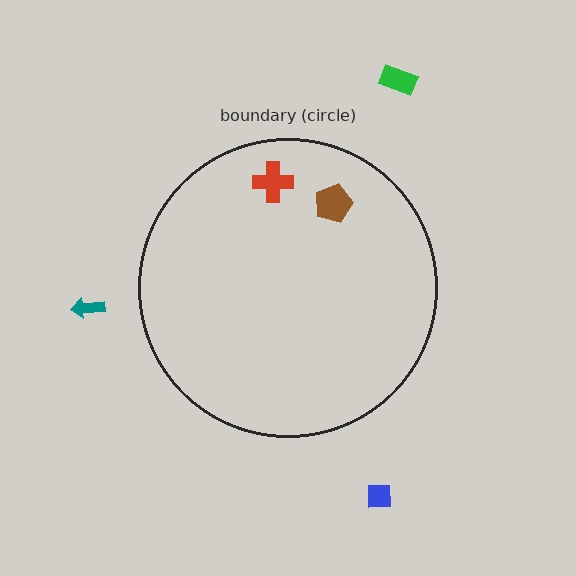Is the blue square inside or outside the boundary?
Outside.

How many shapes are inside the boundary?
2 inside, 3 outside.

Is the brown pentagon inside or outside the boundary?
Inside.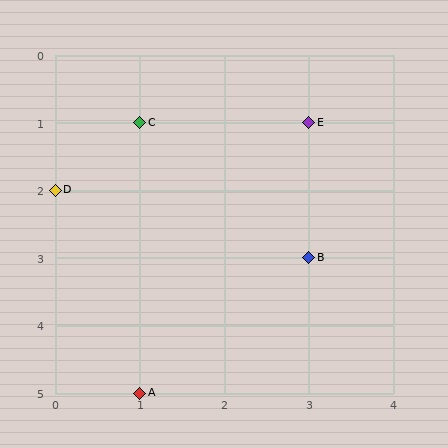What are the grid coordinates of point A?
Point A is at grid coordinates (1, 5).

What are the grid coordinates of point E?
Point E is at grid coordinates (3, 1).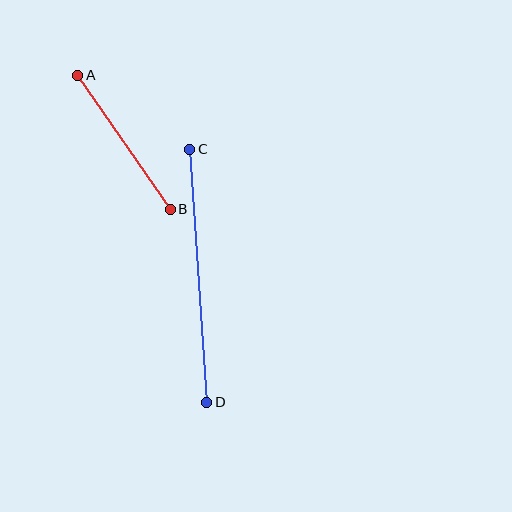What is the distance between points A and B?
The distance is approximately 163 pixels.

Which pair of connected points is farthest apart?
Points C and D are farthest apart.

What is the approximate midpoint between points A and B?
The midpoint is at approximately (124, 142) pixels.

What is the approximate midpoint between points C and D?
The midpoint is at approximately (198, 276) pixels.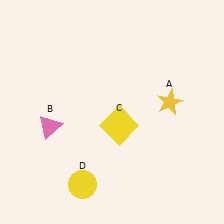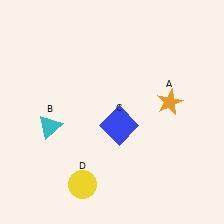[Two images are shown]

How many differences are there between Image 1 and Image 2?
There are 3 differences between the two images.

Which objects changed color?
A changed from yellow to orange. B changed from pink to cyan. C changed from yellow to blue.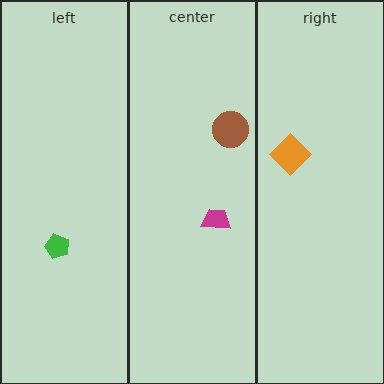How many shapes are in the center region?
2.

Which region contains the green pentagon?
The left region.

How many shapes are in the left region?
1.